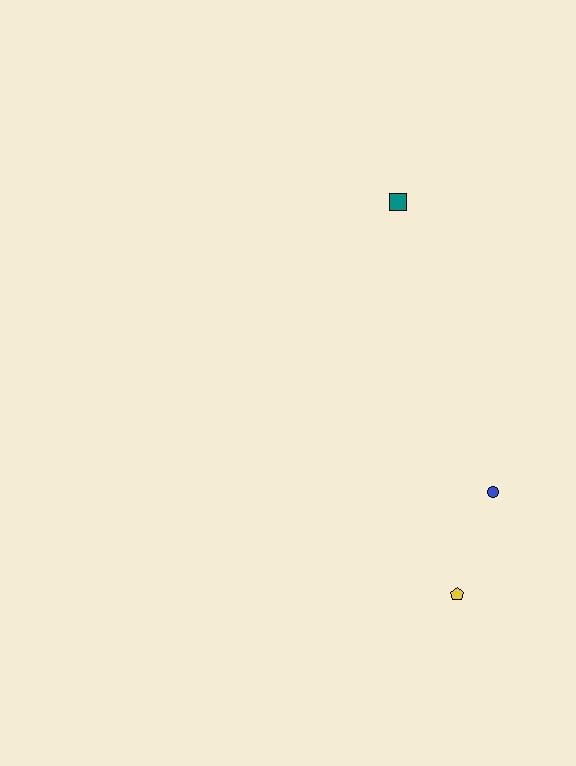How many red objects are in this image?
There are no red objects.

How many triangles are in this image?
There are no triangles.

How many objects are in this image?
There are 3 objects.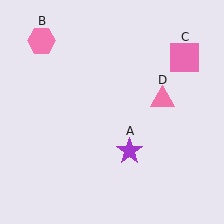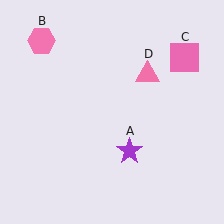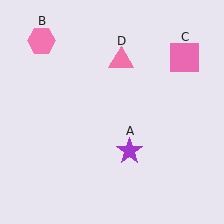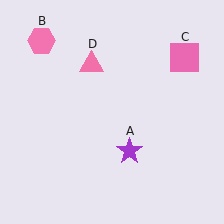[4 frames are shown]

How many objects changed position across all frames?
1 object changed position: pink triangle (object D).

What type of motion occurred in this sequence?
The pink triangle (object D) rotated counterclockwise around the center of the scene.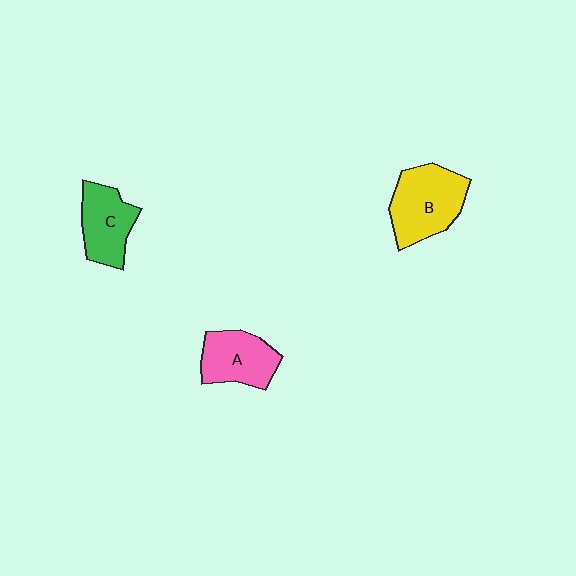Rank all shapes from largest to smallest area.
From largest to smallest: B (yellow), A (pink), C (green).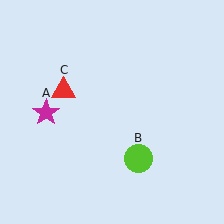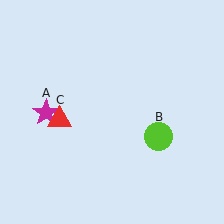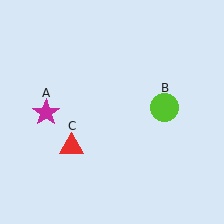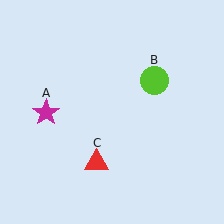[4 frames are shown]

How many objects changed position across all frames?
2 objects changed position: lime circle (object B), red triangle (object C).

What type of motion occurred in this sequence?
The lime circle (object B), red triangle (object C) rotated counterclockwise around the center of the scene.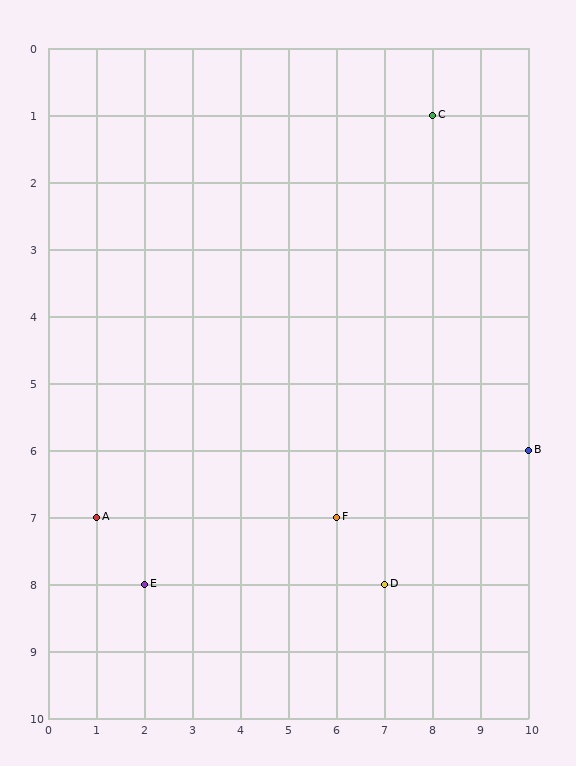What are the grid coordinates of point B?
Point B is at grid coordinates (10, 6).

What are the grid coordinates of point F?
Point F is at grid coordinates (6, 7).